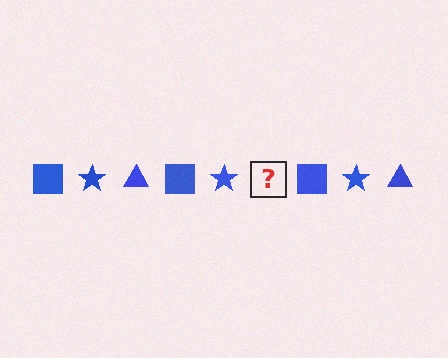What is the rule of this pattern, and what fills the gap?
The rule is that the pattern cycles through square, star, triangle shapes in blue. The gap should be filled with a blue triangle.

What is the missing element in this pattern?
The missing element is a blue triangle.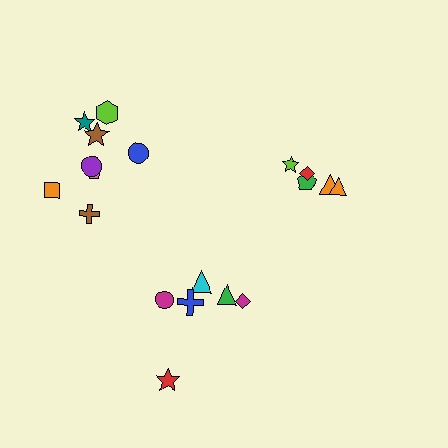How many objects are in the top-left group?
There are 8 objects.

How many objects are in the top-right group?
There are 5 objects.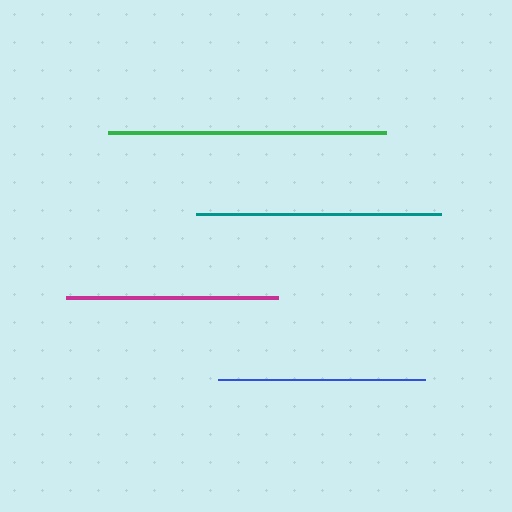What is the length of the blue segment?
The blue segment is approximately 208 pixels long.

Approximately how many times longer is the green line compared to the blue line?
The green line is approximately 1.3 times the length of the blue line.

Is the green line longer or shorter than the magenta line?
The green line is longer than the magenta line.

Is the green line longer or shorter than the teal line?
The green line is longer than the teal line.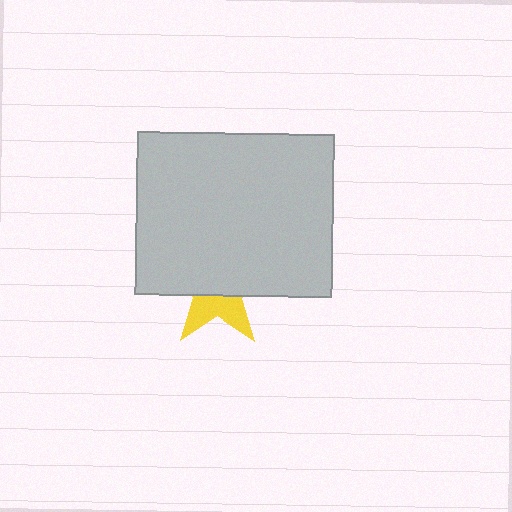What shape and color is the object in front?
The object in front is a light gray rectangle.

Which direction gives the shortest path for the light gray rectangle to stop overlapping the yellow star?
Moving up gives the shortest separation.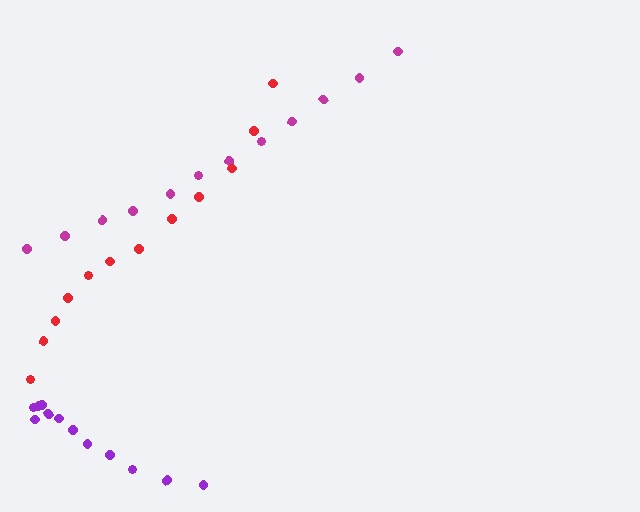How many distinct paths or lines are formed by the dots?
There are 3 distinct paths.